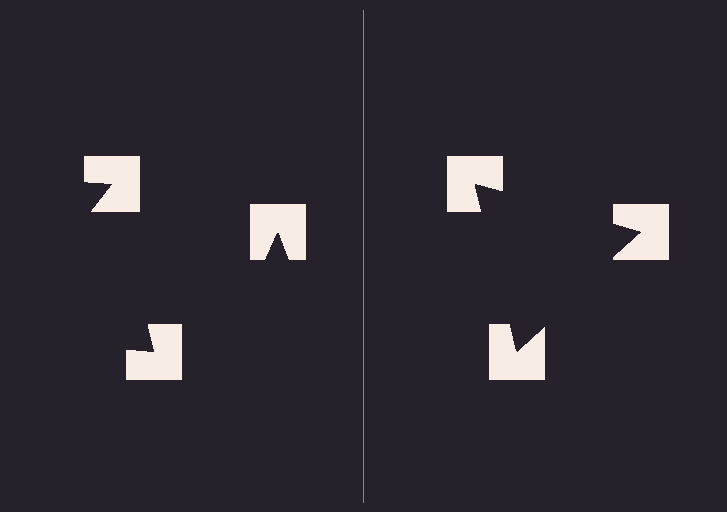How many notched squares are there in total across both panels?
6 — 3 on each side.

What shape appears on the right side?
An illusory triangle.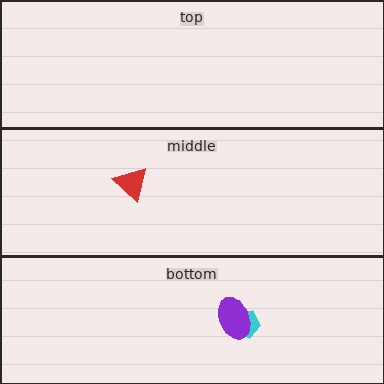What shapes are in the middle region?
The red triangle.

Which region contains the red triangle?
The middle region.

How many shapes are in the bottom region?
2.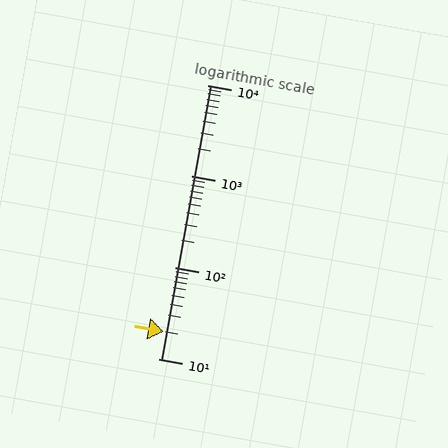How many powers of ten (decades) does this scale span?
The scale spans 3 decades, from 10 to 10000.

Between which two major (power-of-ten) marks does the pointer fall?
The pointer is between 10 and 100.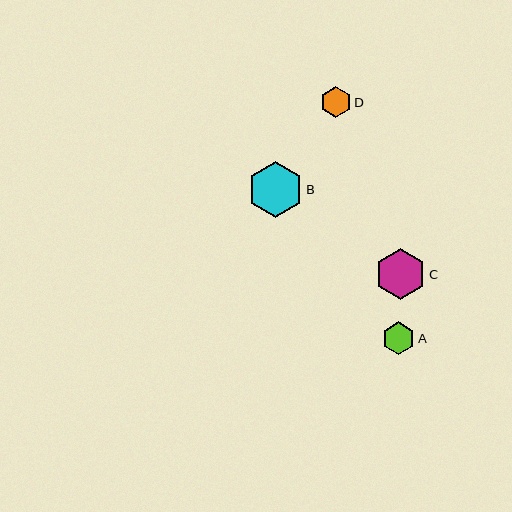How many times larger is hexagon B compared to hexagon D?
Hexagon B is approximately 1.8 times the size of hexagon D.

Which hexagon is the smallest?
Hexagon D is the smallest with a size of approximately 31 pixels.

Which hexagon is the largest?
Hexagon B is the largest with a size of approximately 56 pixels.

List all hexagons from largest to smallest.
From largest to smallest: B, C, A, D.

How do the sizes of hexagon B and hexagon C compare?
Hexagon B and hexagon C are approximately the same size.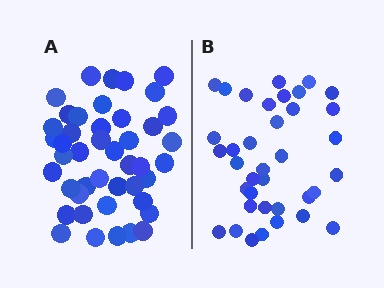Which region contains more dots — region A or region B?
Region A (the left region) has more dots.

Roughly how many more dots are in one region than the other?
Region A has roughly 8 or so more dots than region B.